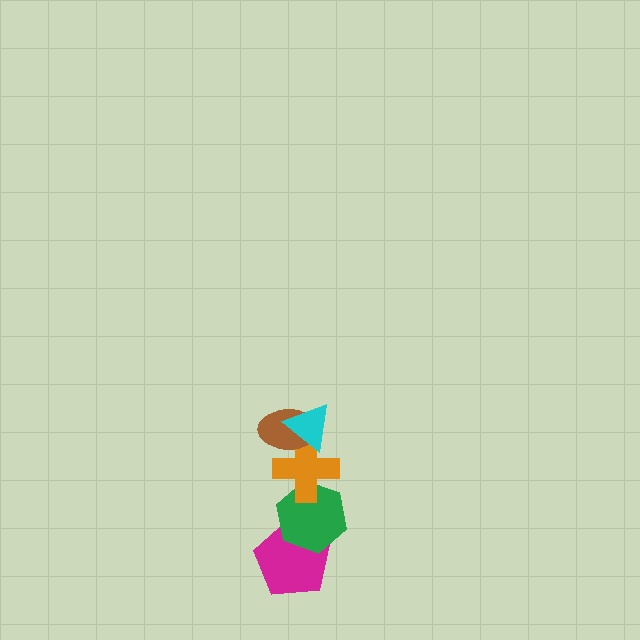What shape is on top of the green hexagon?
The orange cross is on top of the green hexagon.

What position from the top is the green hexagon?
The green hexagon is 4th from the top.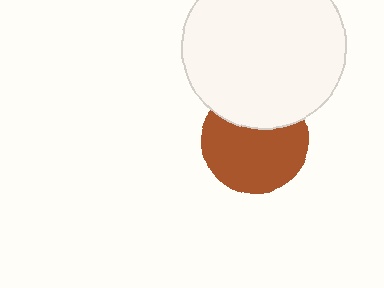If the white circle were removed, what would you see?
You would see the complete brown circle.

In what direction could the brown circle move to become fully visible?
The brown circle could move down. That would shift it out from behind the white circle entirely.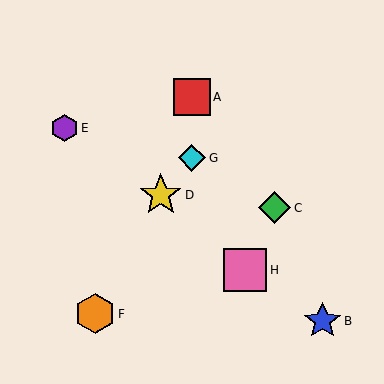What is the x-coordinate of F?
Object F is at x≈95.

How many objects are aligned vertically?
2 objects (A, G) are aligned vertically.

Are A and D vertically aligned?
No, A is at x≈192 and D is at x≈161.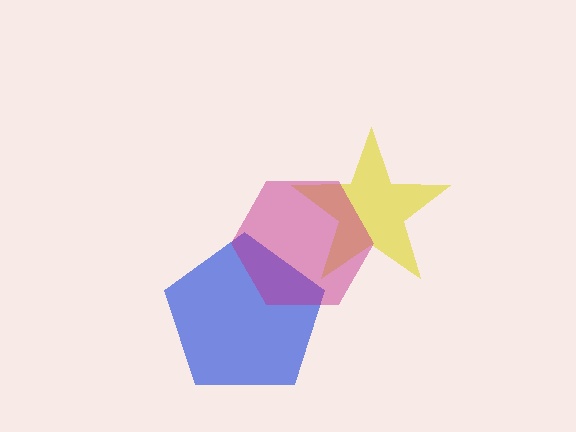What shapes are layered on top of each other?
The layered shapes are: a blue pentagon, a yellow star, a magenta hexagon.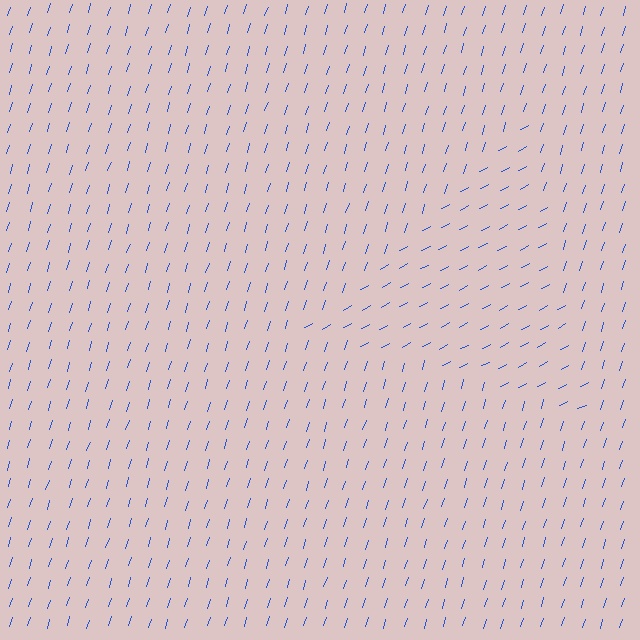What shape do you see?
I see a triangle.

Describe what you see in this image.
The image is filled with small blue line segments. A triangle region in the image has lines oriented differently from the surrounding lines, creating a visible texture boundary.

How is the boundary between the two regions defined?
The boundary is defined purely by a change in line orientation (approximately 45 degrees difference). All lines are the same color and thickness.